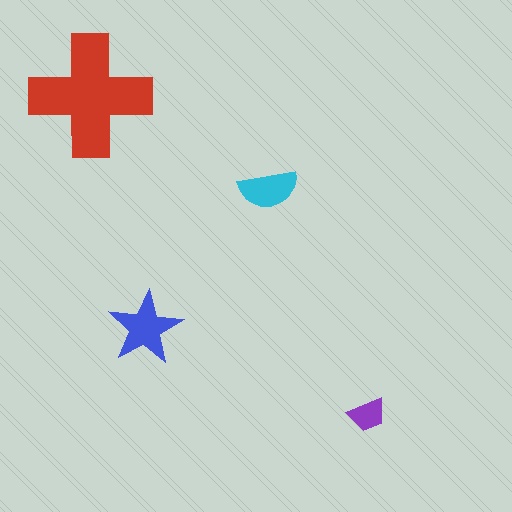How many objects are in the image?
There are 4 objects in the image.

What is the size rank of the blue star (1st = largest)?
2nd.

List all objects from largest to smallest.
The red cross, the blue star, the cyan semicircle, the purple trapezoid.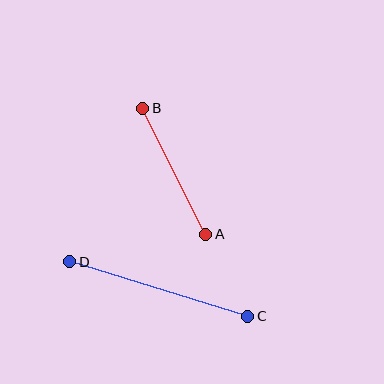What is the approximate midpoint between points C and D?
The midpoint is at approximately (159, 289) pixels.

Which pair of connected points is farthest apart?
Points C and D are farthest apart.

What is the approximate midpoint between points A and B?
The midpoint is at approximately (174, 171) pixels.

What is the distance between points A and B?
The distance is approximately 141 pixels.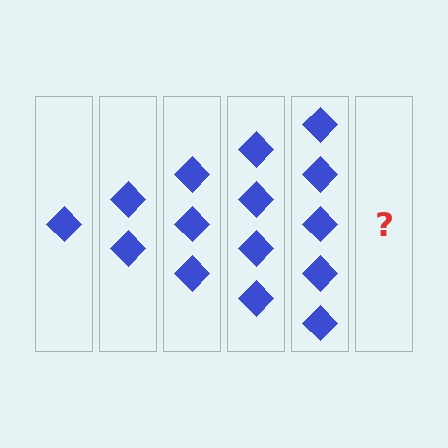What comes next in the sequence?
The next element should be 6 diamonds.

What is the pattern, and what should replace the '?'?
The pattern is that each step adds one more diamond. The '?' should be 6 diamonds.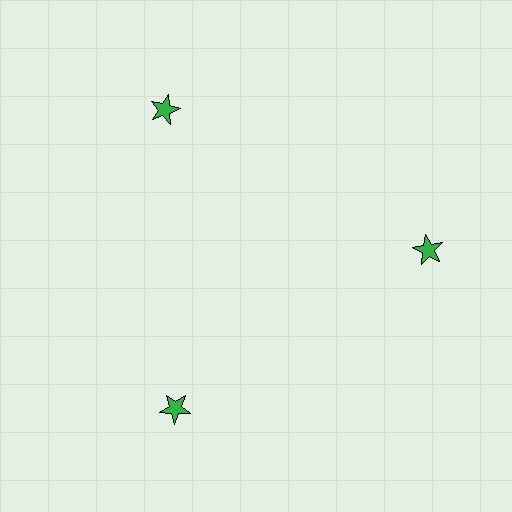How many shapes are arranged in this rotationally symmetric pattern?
There are 3 shapes, arranged in 3 groups of 1.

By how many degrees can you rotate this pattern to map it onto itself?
The pattern maps onto itself every 120 degrees of rotation.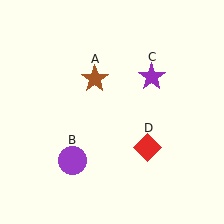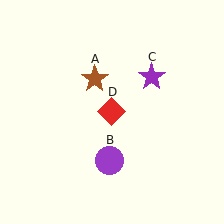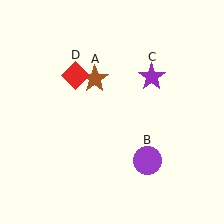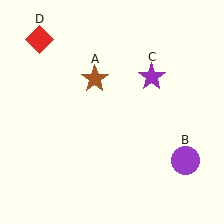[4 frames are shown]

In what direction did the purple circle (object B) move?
The purple circle (object B) moved right.